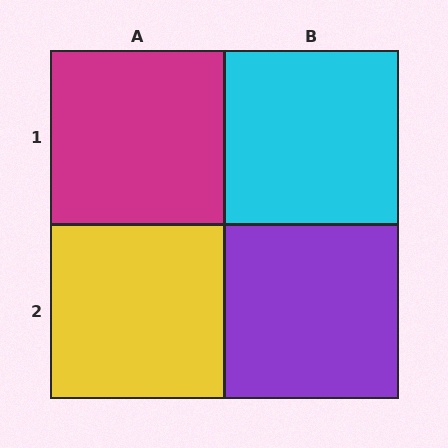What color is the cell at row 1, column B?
Cyan.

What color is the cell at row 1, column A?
Magenta.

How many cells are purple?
1 cell is purple.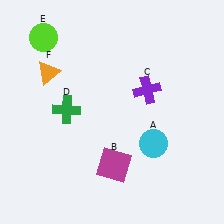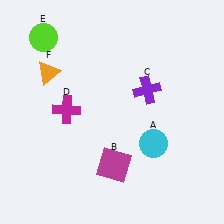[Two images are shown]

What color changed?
The cross (D) changed from green in Image 1 to magenta in Image 2.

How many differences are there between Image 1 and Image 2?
There is 1 difference between the two images.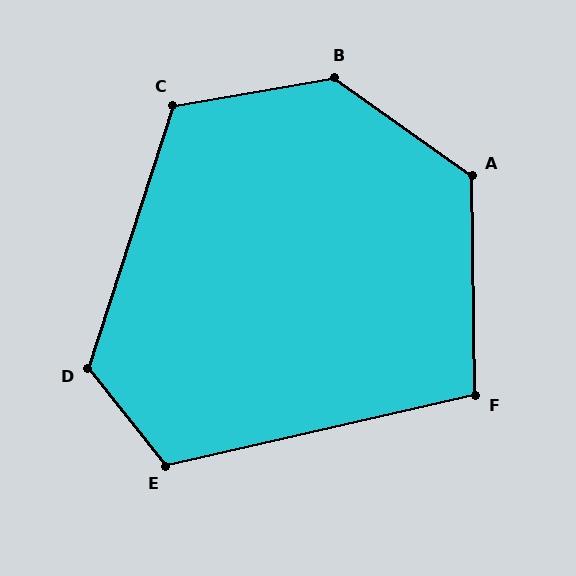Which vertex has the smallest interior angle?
F, at approximately 102 degrees.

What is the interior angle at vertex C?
Approximately 118 degrees (obtuse).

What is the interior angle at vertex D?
Approximately 123 degrees (obtuse).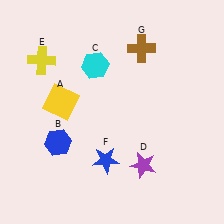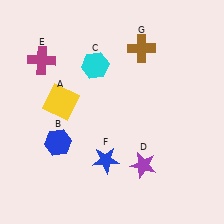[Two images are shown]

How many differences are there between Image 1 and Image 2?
There is 1 difference between the two images.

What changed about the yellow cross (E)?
In Image 1, E is yellow. In Image 2, it changed to magenta.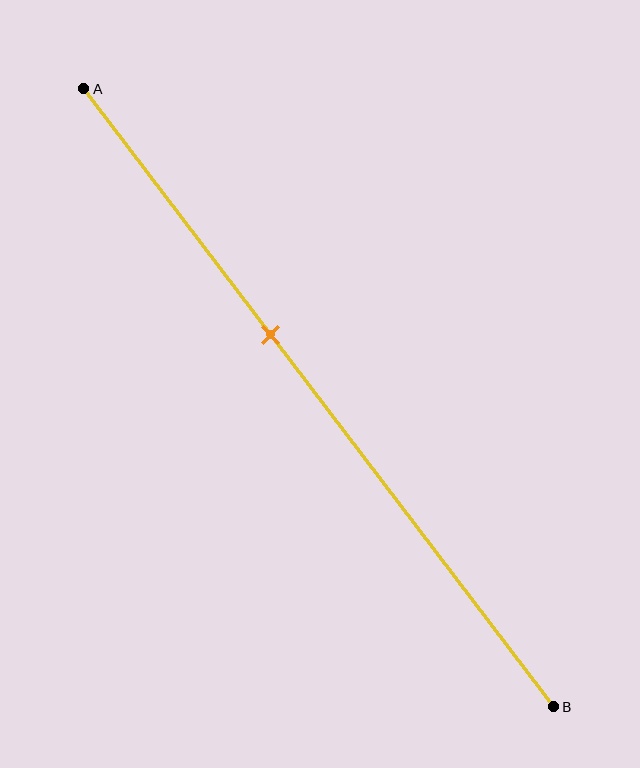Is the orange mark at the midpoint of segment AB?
No, the mark is at about 40% from A, not at the 50% midpoint.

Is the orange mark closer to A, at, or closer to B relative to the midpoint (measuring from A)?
The orange mark is closer to point A than the midpoint of segment AB.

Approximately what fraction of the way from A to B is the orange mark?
The orange mark is approximately 40% of the way from A to B.